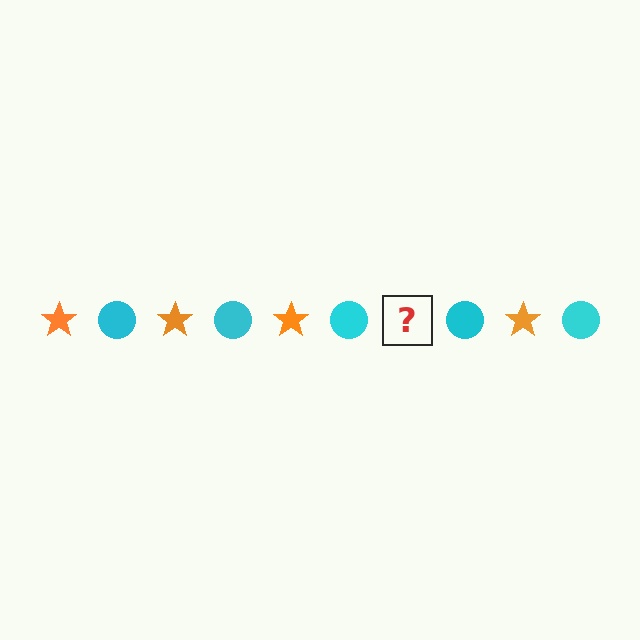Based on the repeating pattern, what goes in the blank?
The blank should be an orange star.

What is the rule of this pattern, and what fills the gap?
The rule is that the pattern alternates between orange star and cyan circle. The gap should be filled with an orange star.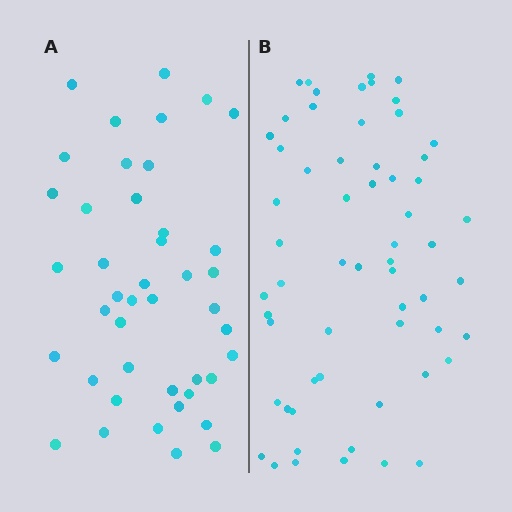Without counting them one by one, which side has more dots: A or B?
Region B (the right region) has more dots.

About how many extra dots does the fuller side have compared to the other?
Region B has approximately 15 more dots than region A.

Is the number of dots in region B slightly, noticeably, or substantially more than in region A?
Region B has noticeably more, but not dramatically so. The ratio is roughly 1.4 to 1.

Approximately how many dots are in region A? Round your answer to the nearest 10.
About 40 dots. (The exact count is 43, which rounds to 40.)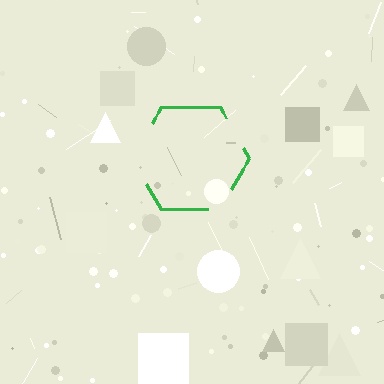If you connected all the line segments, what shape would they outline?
They would outline a hexagon.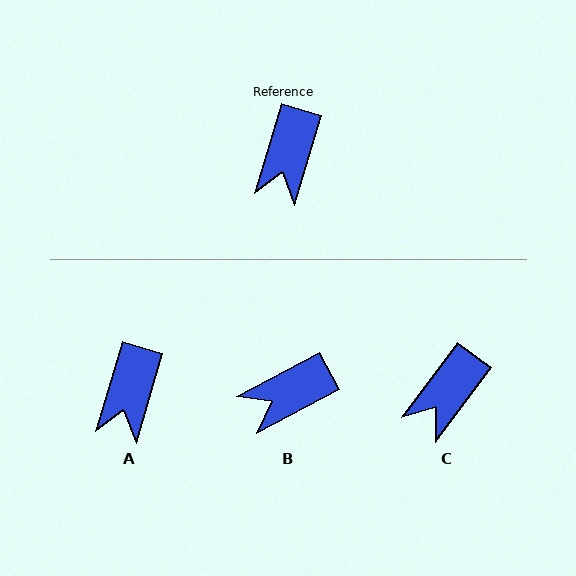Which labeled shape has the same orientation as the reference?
A.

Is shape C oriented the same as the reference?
No, it is off by about 20 degrees.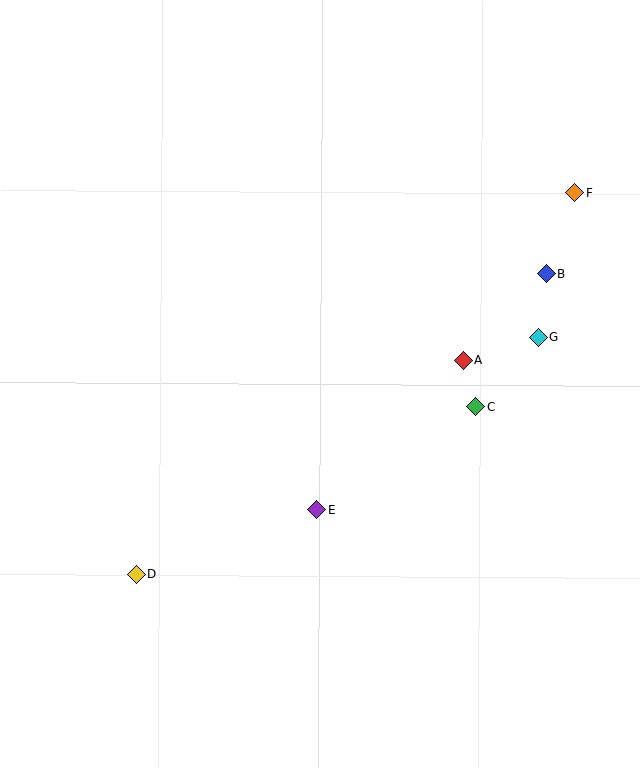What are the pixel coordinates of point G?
Point G is at (539, 338).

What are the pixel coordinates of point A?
Point A is at (463, 360).